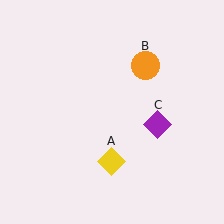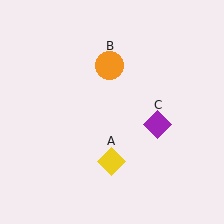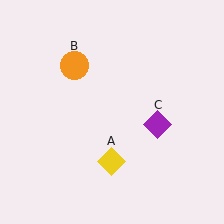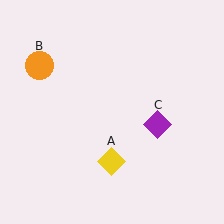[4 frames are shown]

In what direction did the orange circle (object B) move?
The orange circle (object B) moved left.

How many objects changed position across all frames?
1 object changed position: orange circle (object B).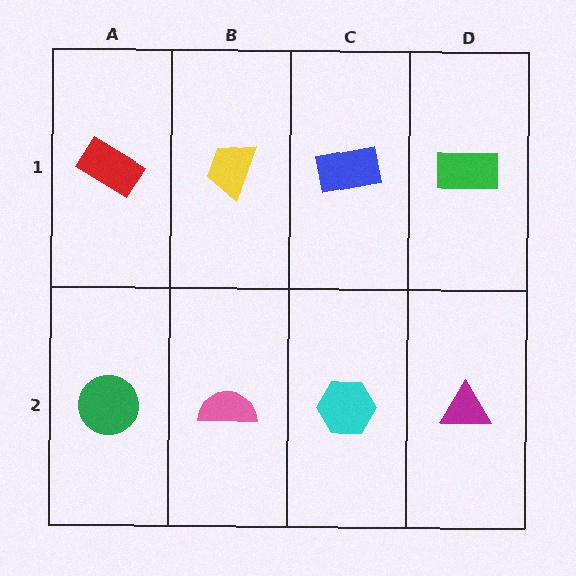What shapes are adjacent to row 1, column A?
A green circle (row 2, column A), a yellow trapezoid (row 1, column B).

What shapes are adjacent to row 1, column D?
A magenta triangle (row 2, column D), a blue rectangle (row 1, column C).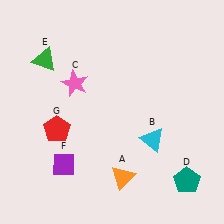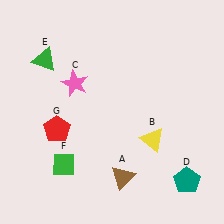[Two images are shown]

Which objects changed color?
A changed from orange to brown. B changed from cyan to yellow. F changed from purple to green.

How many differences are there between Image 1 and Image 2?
There are 3 differences between the two images.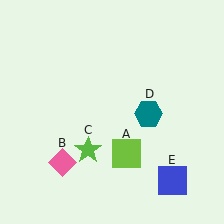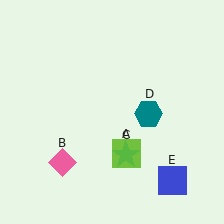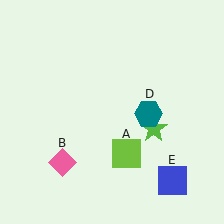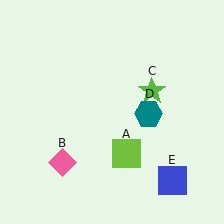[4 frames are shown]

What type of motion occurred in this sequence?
The lime star (object C) rotated counterclockwise around the center of the scene.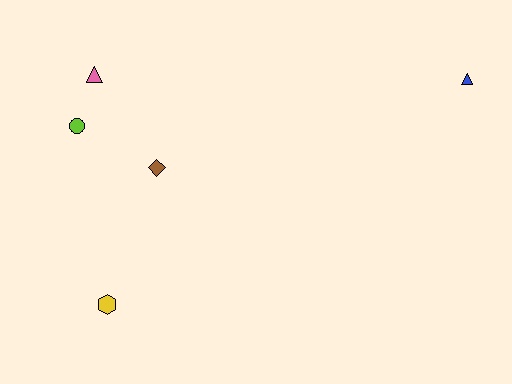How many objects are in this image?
There are 5 objects.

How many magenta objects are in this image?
There are no magenta objects.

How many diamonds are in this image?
There is 1 diamond.